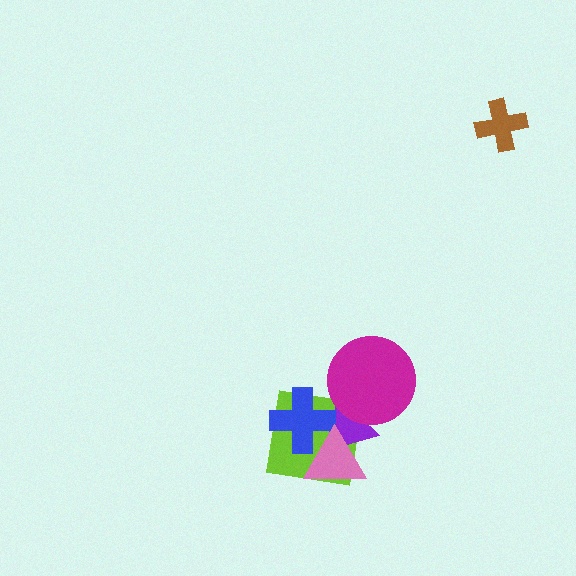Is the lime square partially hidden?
Yes, it is partially covered by another shape.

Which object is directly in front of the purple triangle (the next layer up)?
The blue cross is directly in front of the purple triangle.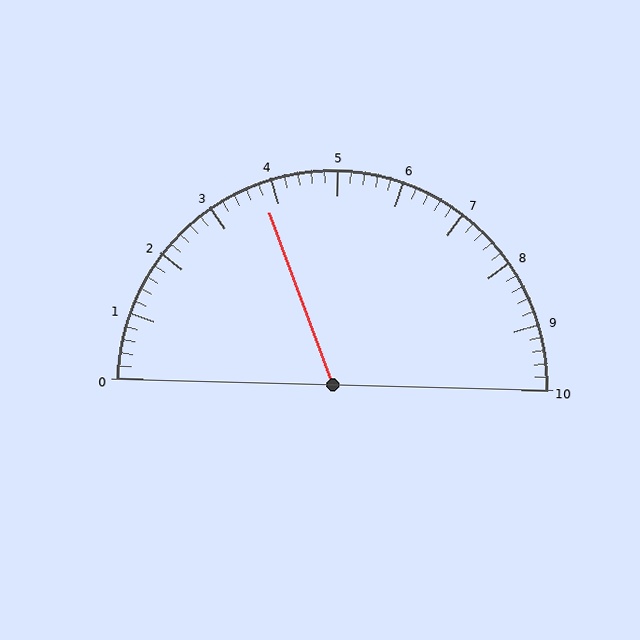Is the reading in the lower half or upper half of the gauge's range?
The reading is in the lower half of the range (0 to 10).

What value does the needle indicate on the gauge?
The needle indicates approximately 3.8.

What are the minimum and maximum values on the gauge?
The gauge ranges from 0 to 10.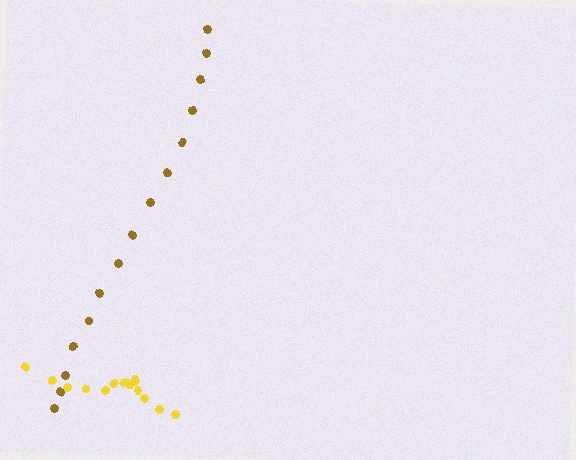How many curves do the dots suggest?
There are 2 distinct paths.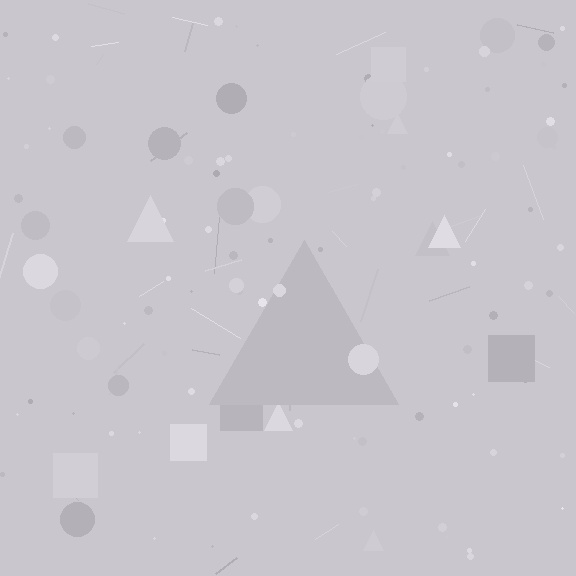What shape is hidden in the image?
A triangle is hidden in the image.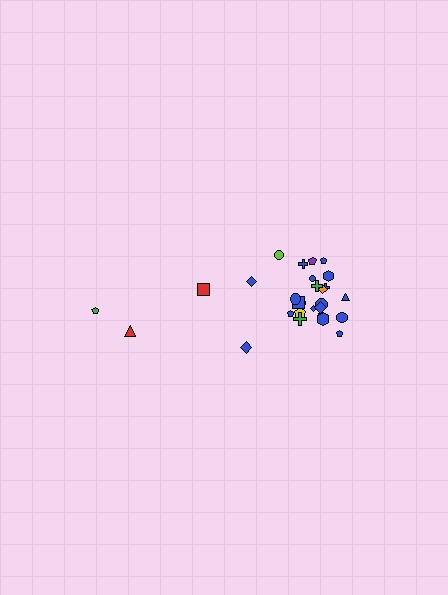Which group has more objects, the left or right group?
The right group.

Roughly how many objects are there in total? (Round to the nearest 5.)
Roughly 30 objects in total.